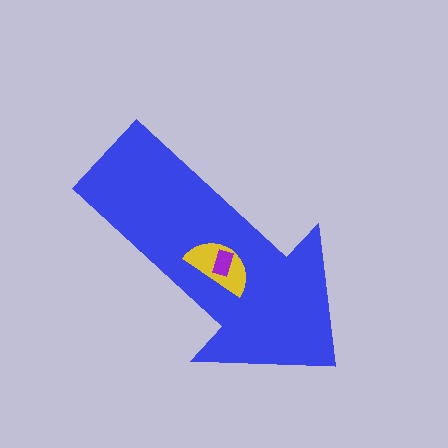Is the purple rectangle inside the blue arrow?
Yes.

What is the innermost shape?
The purple rectangle.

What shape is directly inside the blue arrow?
The yellow semicircle.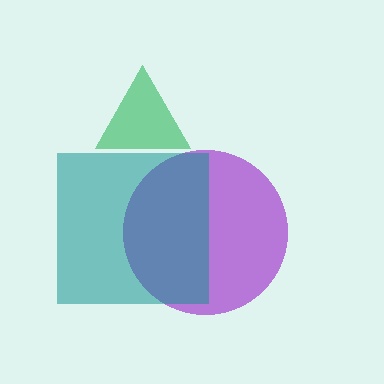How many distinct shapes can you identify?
There are 3 distinct shapes: a green triangle, a purple circle, a teal square.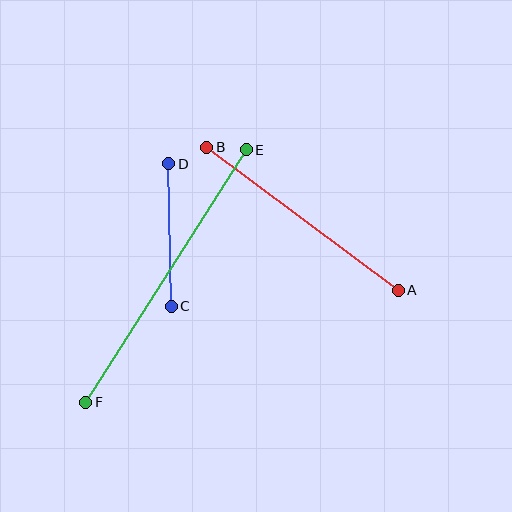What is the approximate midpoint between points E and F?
The midpoint is at approximately (166, 276) pixels.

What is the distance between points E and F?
The distance is approximately 299 pixels.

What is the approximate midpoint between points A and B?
The midpoint is at approximately (303, 219) pixels.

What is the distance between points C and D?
The distance is approximately 142 pixels.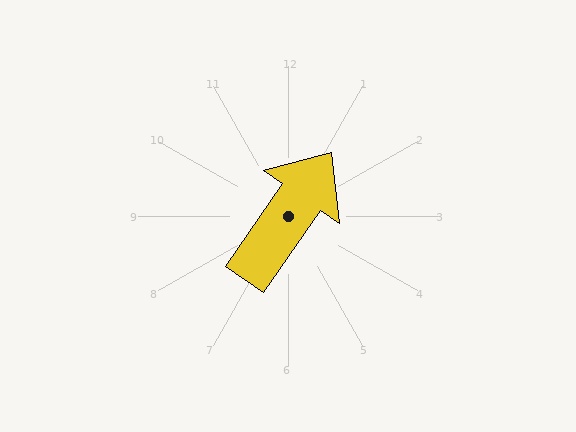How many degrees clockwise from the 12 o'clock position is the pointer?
Approximately 35 degrees.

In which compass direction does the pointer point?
Northeast.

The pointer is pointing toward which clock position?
Roughly 1 o'clock.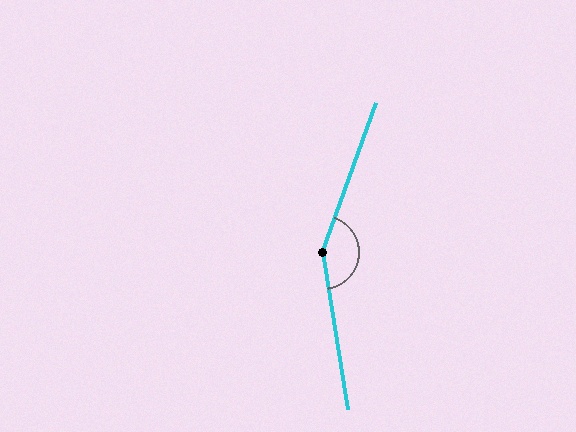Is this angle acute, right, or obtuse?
It is obtuse.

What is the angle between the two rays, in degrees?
Approximately 151 degrees.